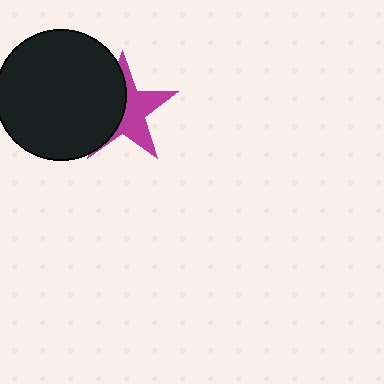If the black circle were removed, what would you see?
You would see the complete magenta star.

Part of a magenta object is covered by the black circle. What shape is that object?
It is a star.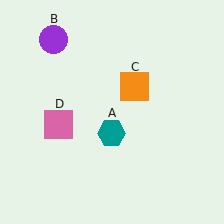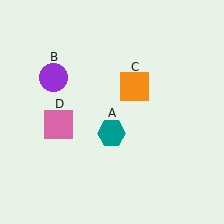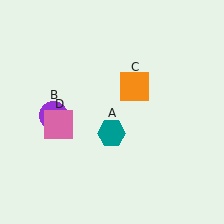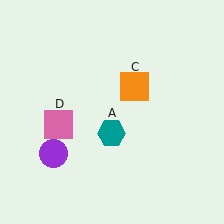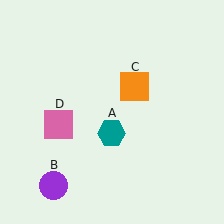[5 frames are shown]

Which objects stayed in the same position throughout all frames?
Teal hexagon (object A) and orange square (object C) and pink square (object D) remained stationary.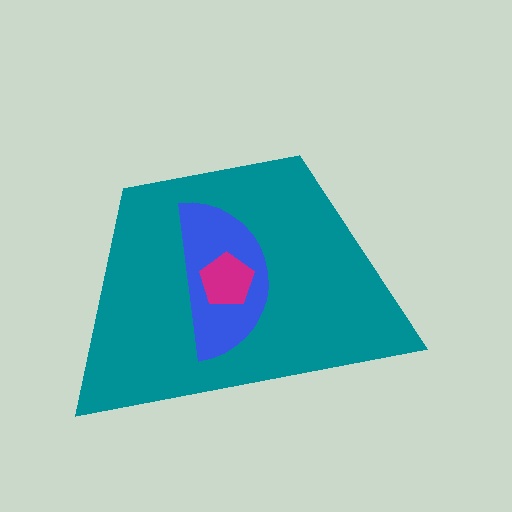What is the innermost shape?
The magenta pentagon.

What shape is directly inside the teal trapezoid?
The blue semicircle.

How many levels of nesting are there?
3.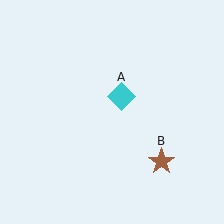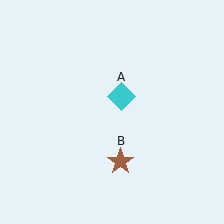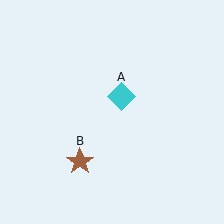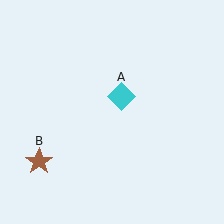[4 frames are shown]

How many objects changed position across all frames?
1 object changed position: brown star (object B).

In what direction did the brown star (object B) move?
The brown star (object B) moved left.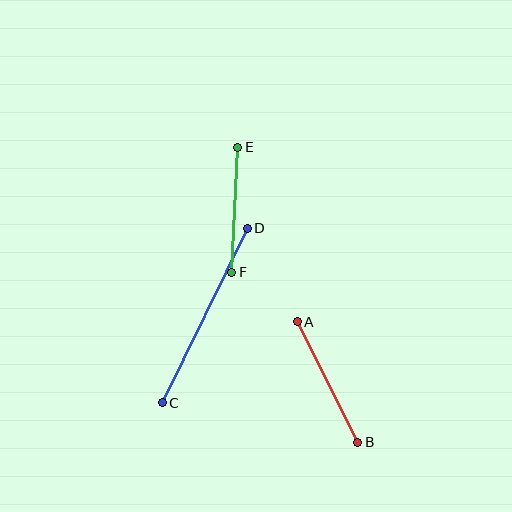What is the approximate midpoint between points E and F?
The midpoint is at approximately (235, 210) pixels.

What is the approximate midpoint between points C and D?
The midpoint is at approximately (205, 316) pixels.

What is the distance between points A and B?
The distance is approximately 135 pixels.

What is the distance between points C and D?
The distance is approximately 194 pixels.